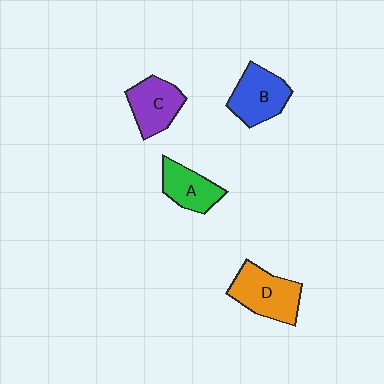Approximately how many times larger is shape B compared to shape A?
Approximately 1.2 times.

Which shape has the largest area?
Shape D (orange).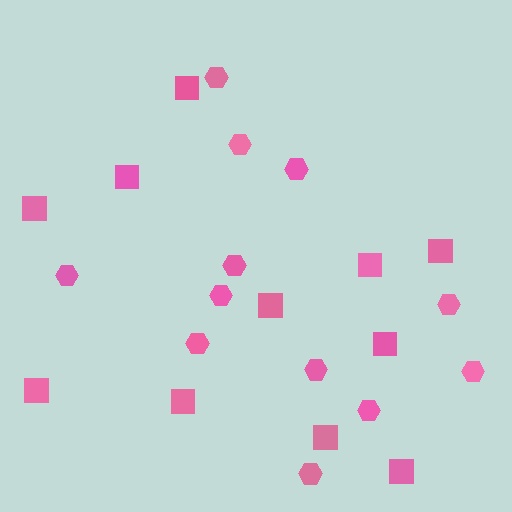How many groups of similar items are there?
There are 2 groups: one group of squares (11) and one group of hexagons (12).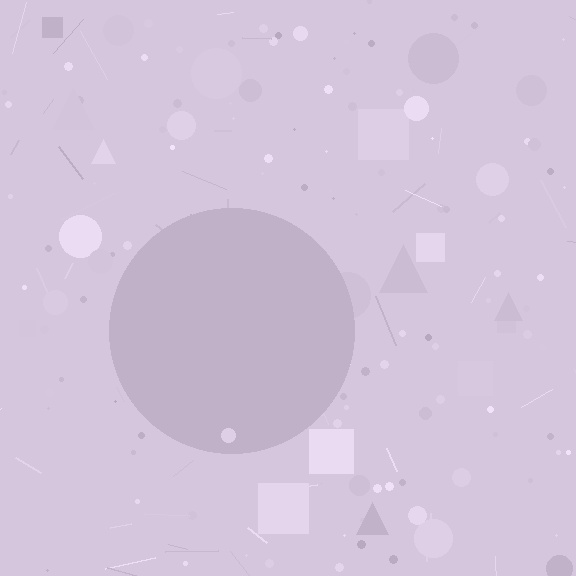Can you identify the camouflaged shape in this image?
The camouflaged shape is a circle.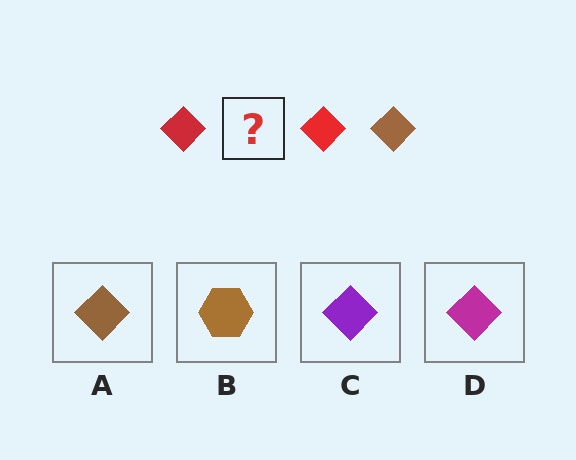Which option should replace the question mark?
Option A.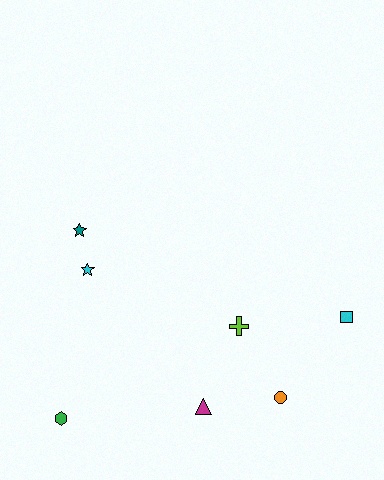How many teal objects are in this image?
There is 1 teal object.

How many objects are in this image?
There are 7 objects.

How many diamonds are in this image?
There are no diamonds.